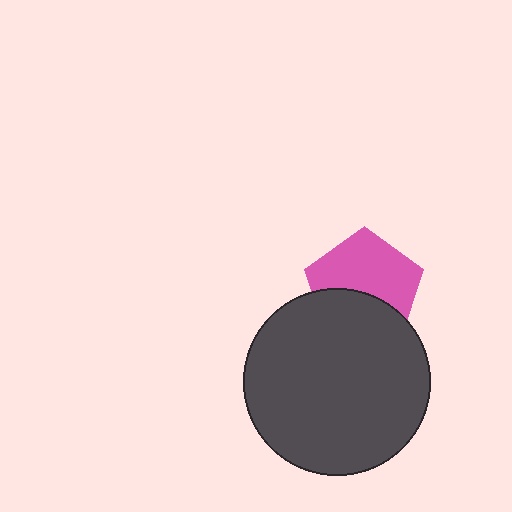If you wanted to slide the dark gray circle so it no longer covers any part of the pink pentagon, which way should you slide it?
Slide it down — that is the most direct way to separate the two shapes.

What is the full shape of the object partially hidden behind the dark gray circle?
The partially hidden object is a pink pentagon.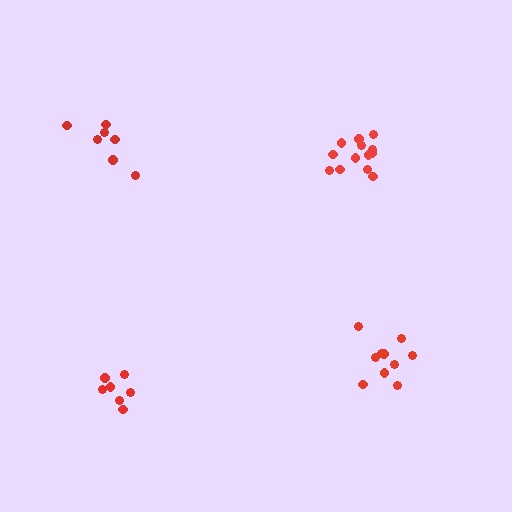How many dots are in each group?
Group 1: 13 dots, Group 2: 7 dots, Group 3: 10 dots, Group 4: 7 dots (37 total).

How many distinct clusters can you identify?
There are 4 distinct clusters.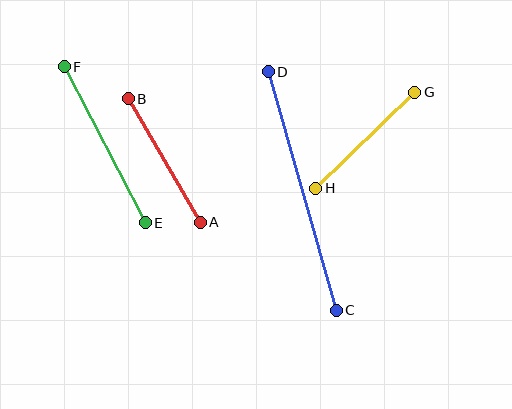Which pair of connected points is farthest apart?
Points C and D are farthest apart.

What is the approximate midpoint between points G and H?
The midpoint is at approximately (365, 140) pixels.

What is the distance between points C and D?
The distance is approximately 248 pixels.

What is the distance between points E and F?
The distance is approximately 176 pixels.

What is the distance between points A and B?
The distance is approximately 143 pixels.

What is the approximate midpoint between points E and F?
The midpoint is at approximately (105, 145) pixels.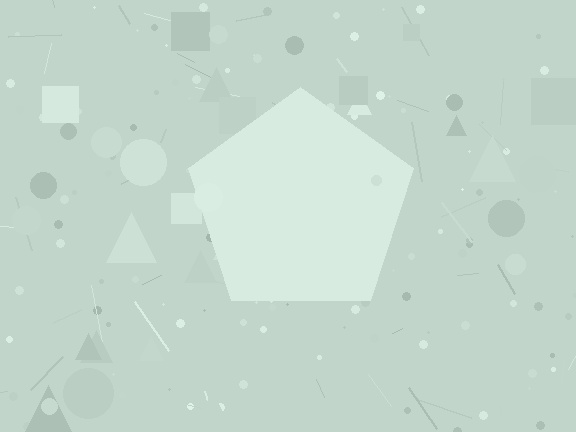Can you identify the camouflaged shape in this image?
The camouflaged shape is a pentagon.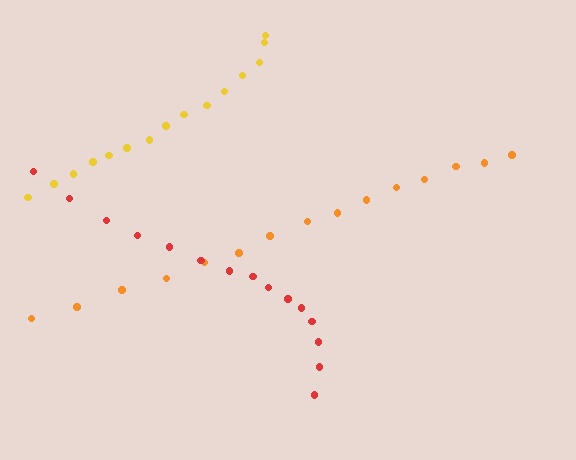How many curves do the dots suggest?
There are 3 distinct paths.